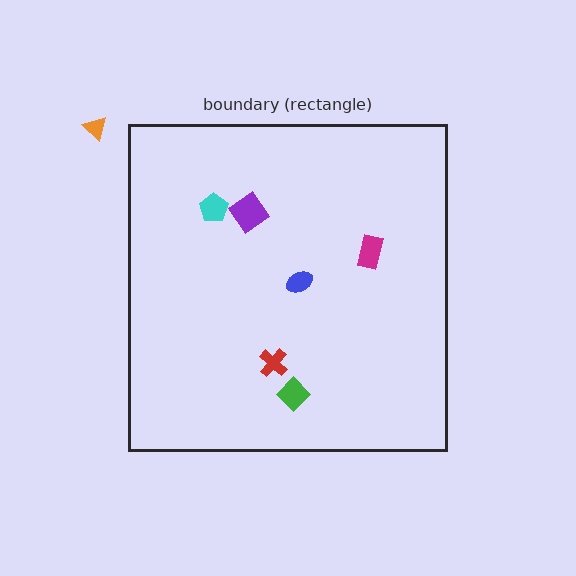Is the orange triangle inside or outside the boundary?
Outside.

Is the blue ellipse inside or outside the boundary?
Inside.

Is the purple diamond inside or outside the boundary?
Inside.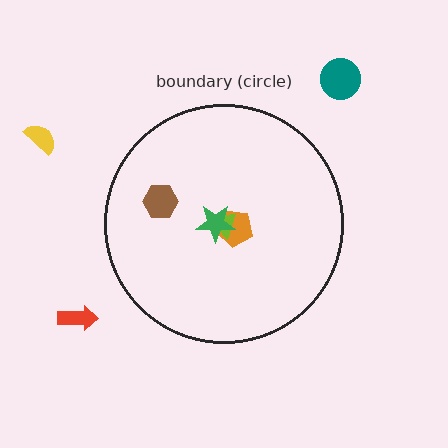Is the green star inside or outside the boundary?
Inside.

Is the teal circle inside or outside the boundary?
Outside.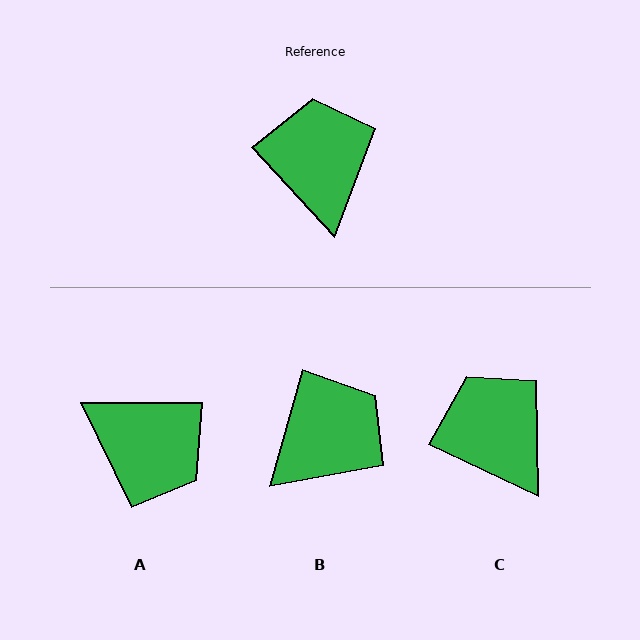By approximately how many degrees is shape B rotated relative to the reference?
Approximately 58 degrees clockwise.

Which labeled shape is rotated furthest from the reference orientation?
A, about 133 degrees away.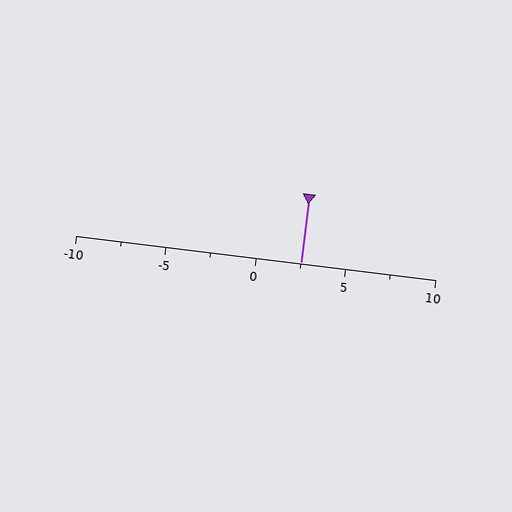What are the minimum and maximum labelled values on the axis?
The axis runs from -10 to 10.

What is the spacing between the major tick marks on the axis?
The major ticks are spaced 5 apart.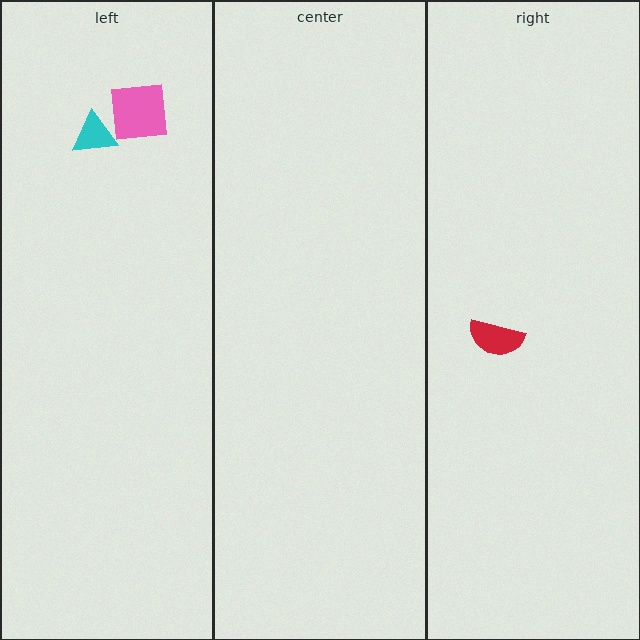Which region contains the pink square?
The left region.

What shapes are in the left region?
The pink square, the cyan triangle.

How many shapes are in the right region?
1.